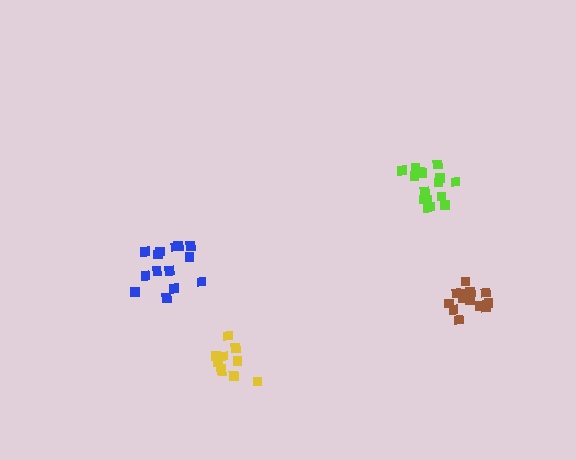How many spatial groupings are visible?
There are 4 spatial groupings.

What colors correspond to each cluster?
The clusters are colored: lime, yellow, blue, brown.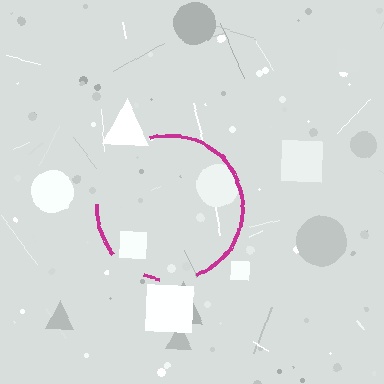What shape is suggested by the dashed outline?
The dashed outline suggests a circle.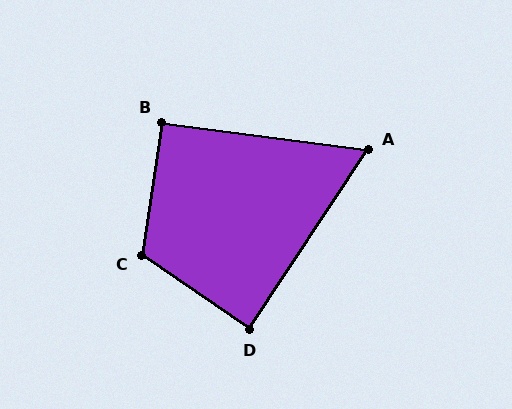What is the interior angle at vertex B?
Approximately 91 degrees (approximately right).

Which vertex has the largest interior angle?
C, at approximately 116 degrees.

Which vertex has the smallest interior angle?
A, at approximately 64 degrees.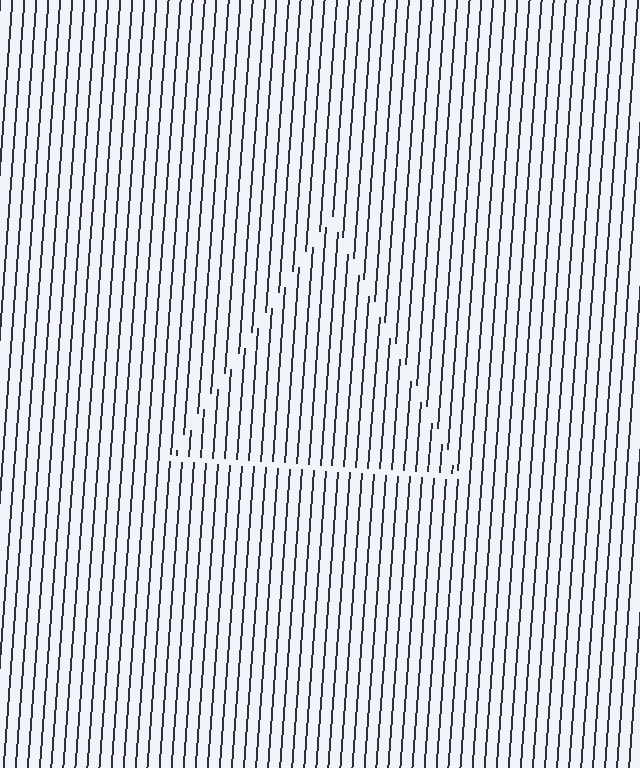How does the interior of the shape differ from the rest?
The interior of the shape contains the same grating, shifted by half a period — the contour is defined by the phase discontinuity where line-ends from the inner and outer gratings abut.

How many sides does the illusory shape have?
3 sides — the line-ends trace a triangle.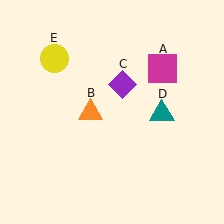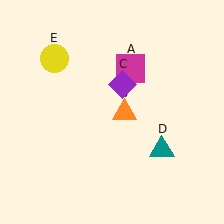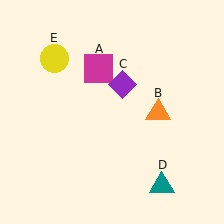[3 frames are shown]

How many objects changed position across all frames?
3 objects changed position: magenta square (object A), orange triangle (object B), teal triangle (object D).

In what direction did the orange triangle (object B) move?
The orange triangle (object B) moved right.